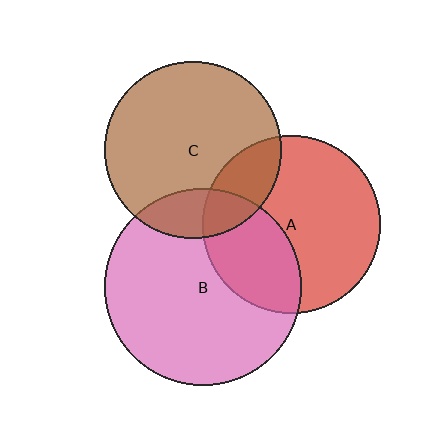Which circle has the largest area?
Circle B (pink).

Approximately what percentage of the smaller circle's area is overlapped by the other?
Approximately 35%.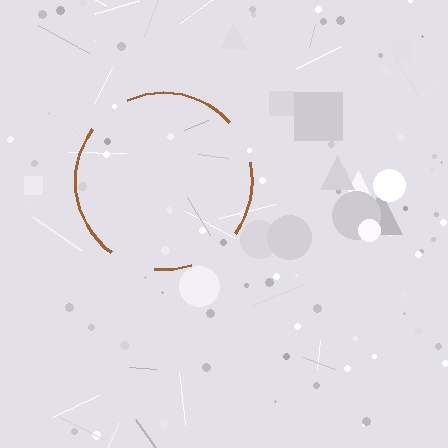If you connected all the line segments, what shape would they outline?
They would outline a circle.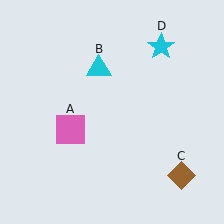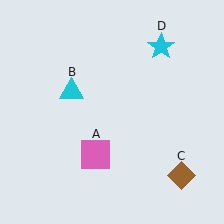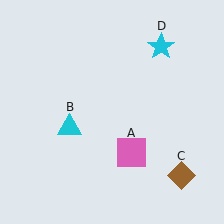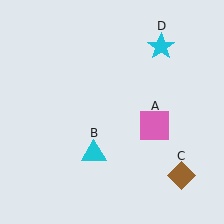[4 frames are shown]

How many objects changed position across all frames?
2 objects changed position: pink square (object A), cyan triangle (object B).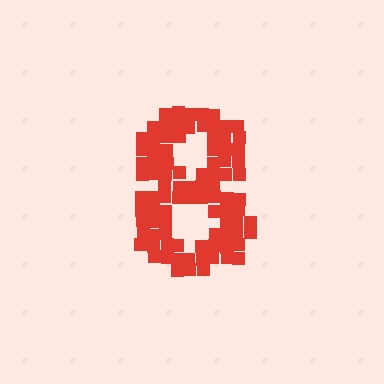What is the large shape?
The large shape is the digit 8.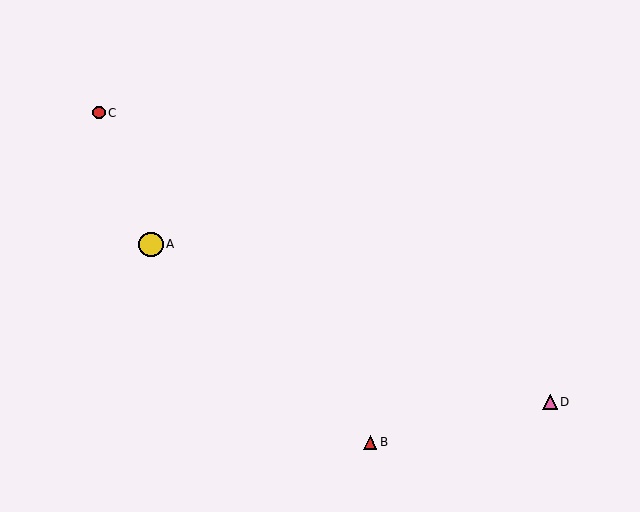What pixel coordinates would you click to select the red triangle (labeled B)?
Click at (370, 442) to select the red triangle B.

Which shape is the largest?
The yellow circle (labeled A) is the largest.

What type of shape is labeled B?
Shape B is a red triangle.